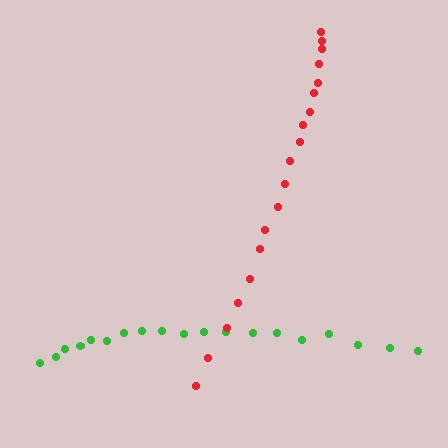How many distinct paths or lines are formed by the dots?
There are 2 distinct paths.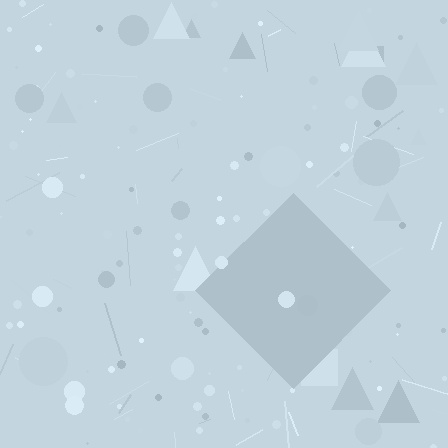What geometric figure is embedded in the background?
A diamond is embedded in the background.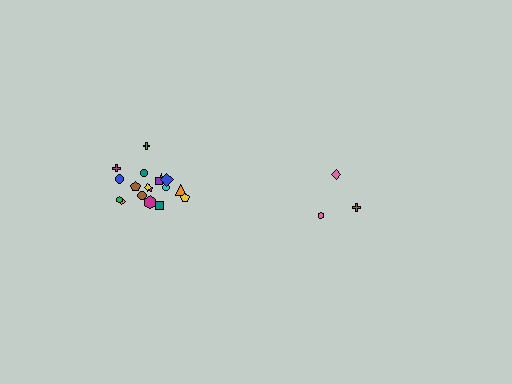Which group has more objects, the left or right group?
The left group.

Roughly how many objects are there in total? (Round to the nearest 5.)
Roughly 20 objects in total.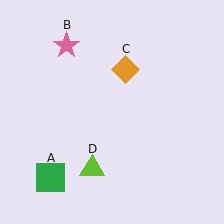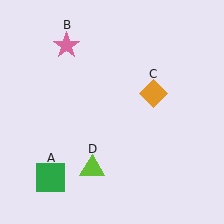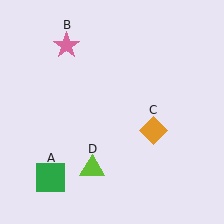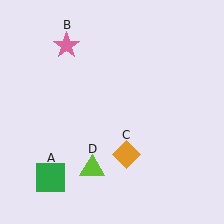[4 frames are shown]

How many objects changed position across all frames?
1 object changed position: orange diamond (object C).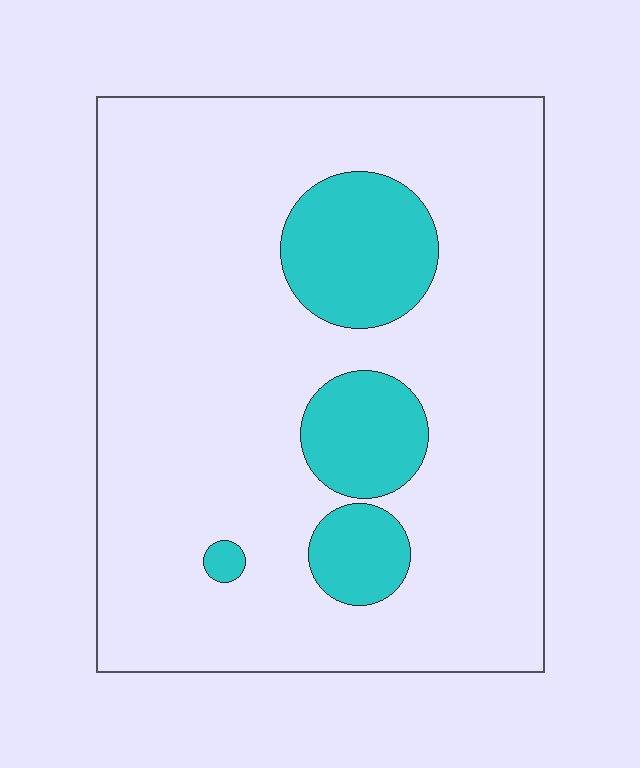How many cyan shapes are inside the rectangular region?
4.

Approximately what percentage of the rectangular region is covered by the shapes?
Approximately 15%.